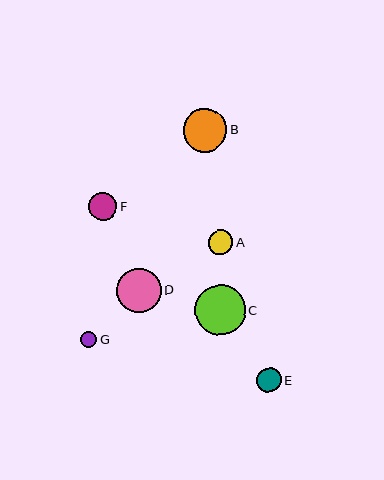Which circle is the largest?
Circle C is the largest with a size of approximately 51 pixels.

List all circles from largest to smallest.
From largest to smallest: C, D, B, F, A, E, G.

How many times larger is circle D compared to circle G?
Circle D is approximately 2.8 times the size of circle G.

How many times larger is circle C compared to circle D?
Circle C is approximately 1.1 times the size of circle D.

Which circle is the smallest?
Circle G is the smallest with a size of approximately 16 pixels.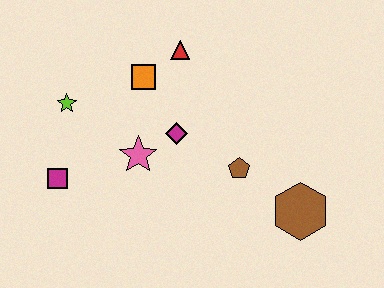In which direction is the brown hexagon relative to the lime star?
The brown hexagon is to the right of the lime star.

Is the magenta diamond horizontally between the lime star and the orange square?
No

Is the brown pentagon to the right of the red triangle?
Yes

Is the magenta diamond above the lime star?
No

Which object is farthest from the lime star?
The brown hexagon is farthest from the lime star.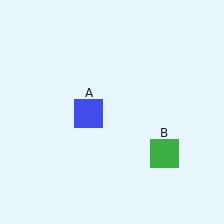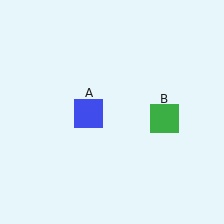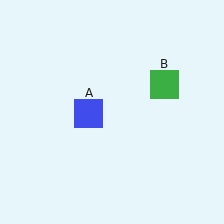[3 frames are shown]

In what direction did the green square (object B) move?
The green square (object B) moved up.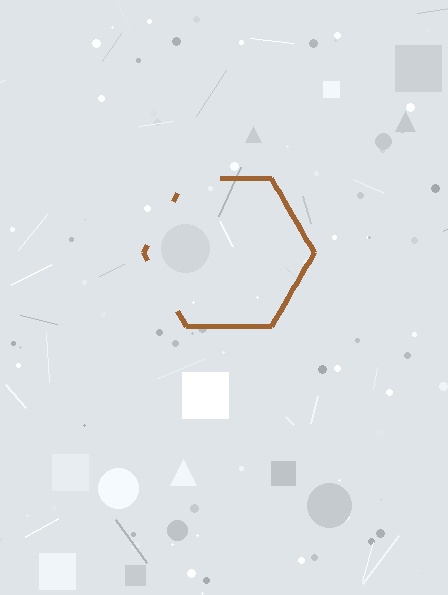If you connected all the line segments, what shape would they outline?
They would outline a hexagon.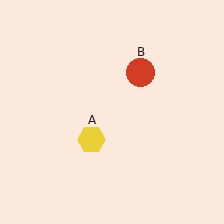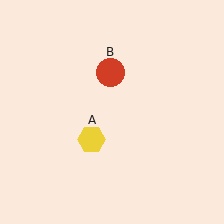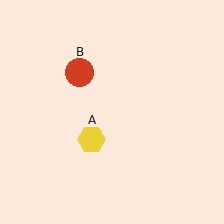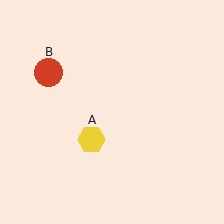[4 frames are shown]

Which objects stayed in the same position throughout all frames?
Yellow hexagon (object A) remained stationary.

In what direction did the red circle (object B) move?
The red circle (object B) moved left.